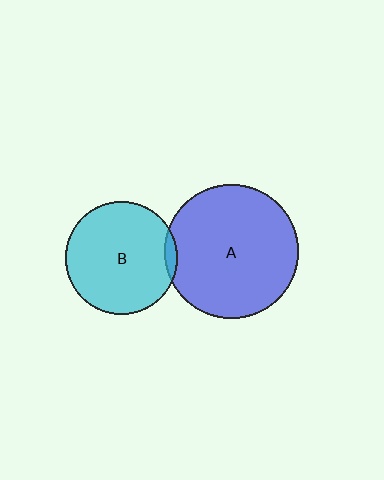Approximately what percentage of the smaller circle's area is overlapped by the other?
Approximately 5%.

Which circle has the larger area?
Circle A (blue).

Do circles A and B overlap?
Yes.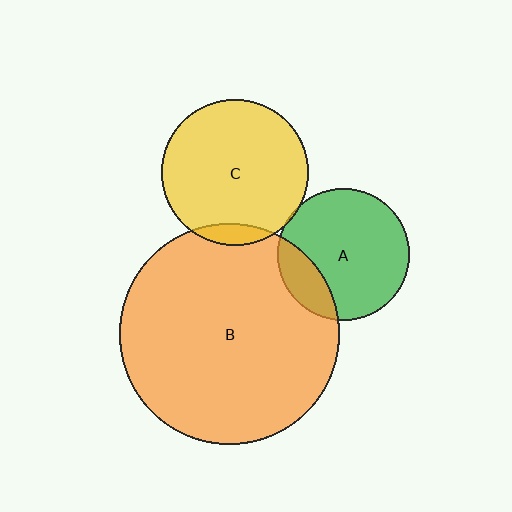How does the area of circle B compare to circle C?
Approximately 2.3 times.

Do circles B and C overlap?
Yes.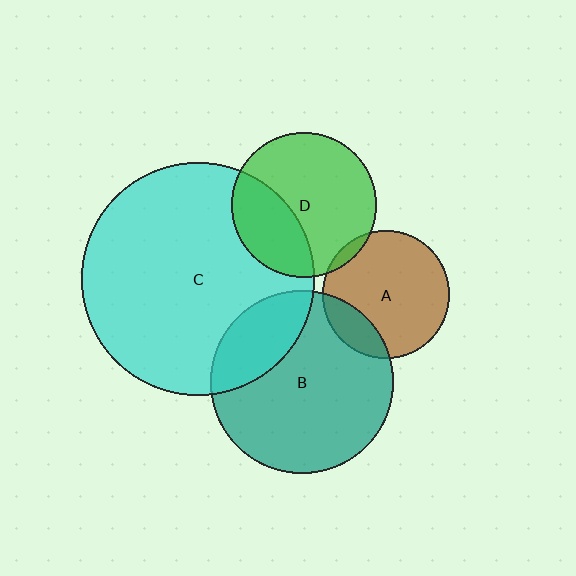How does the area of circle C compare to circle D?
Approximately 2.6 times.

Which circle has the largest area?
Circle C (cyan).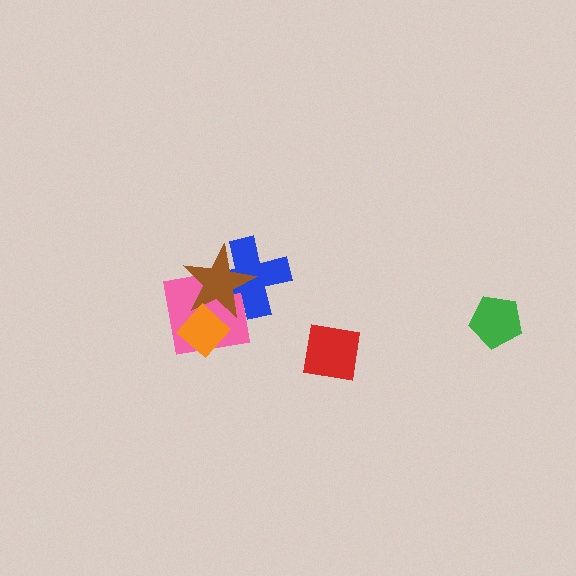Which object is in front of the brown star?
The orange diamond is in front of the brown star.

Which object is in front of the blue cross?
The brown star is in front of the blue cross.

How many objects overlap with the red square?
0 objects overlap with the red square.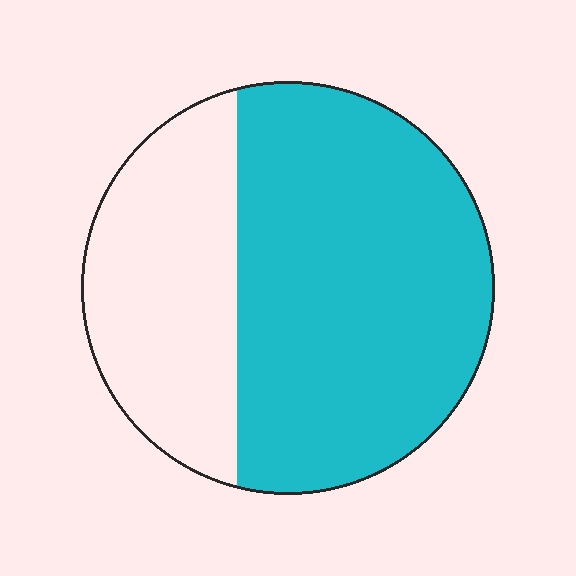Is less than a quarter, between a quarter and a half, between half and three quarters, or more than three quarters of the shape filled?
Between half and three quarters.